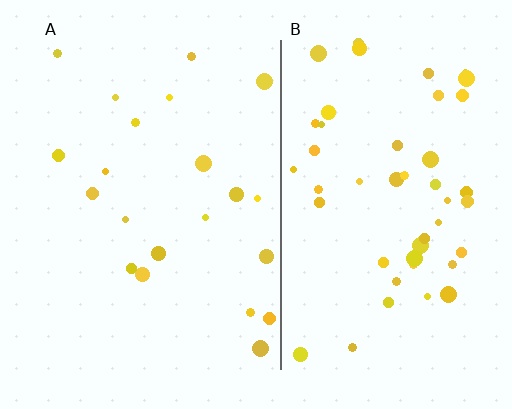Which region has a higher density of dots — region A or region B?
B (the right).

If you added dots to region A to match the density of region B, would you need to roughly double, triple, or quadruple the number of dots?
Approximately double.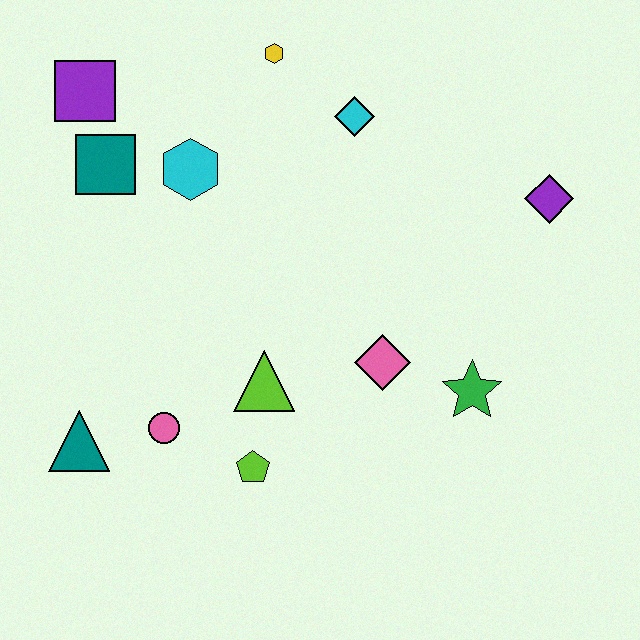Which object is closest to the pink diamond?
The green star is closest to the pink diamond.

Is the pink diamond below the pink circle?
No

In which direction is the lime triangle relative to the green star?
The lime triangle is to the left of the green star.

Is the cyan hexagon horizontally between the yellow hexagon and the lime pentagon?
No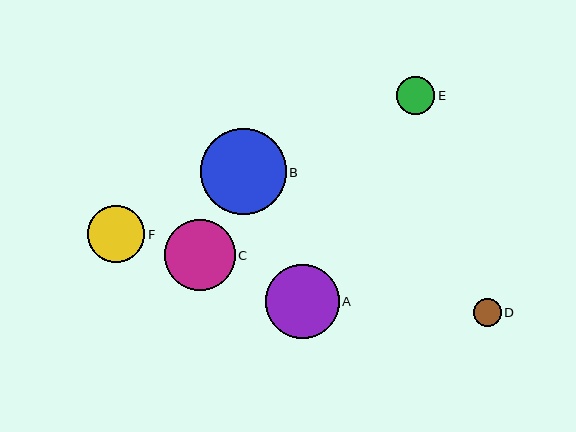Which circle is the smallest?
Circle D is the smallest with a size of approximately 28 pixels.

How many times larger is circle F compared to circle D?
Circle F is approximately 2.0 times the size of circle D.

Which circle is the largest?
Circle B is the largest with a size of approximately 86 pixels.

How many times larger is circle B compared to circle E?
Circle B is approximately 2.2 times the size of circle E.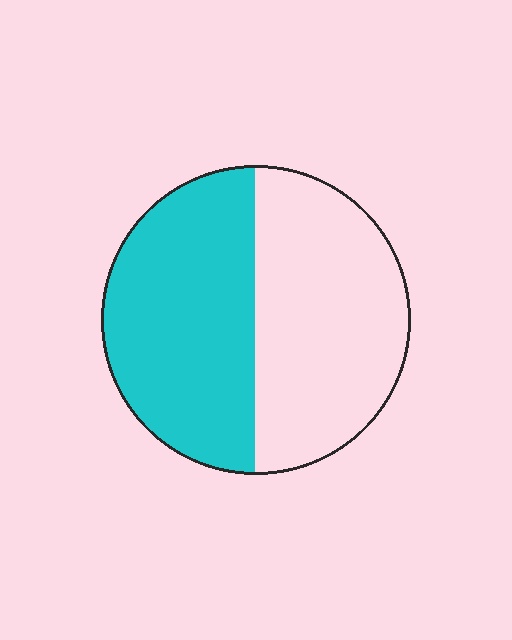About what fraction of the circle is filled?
About one half (1/2).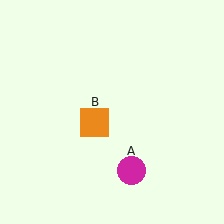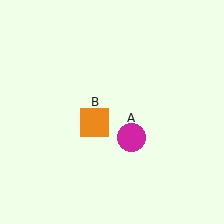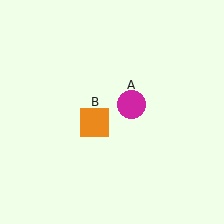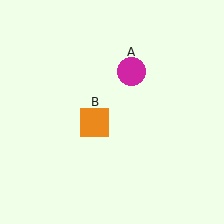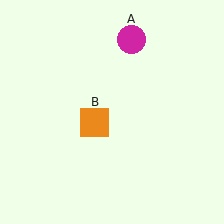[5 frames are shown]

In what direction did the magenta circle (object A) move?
The magenta circle (object A) moved up.